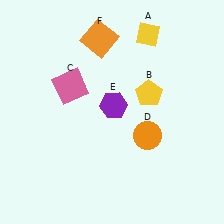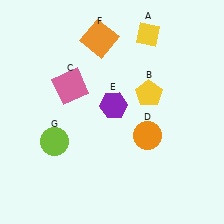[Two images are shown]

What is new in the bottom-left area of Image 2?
A lime circle (G) was added in the bottom-left area of Image 2.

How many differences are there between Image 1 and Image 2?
There is 1 difference between the two images.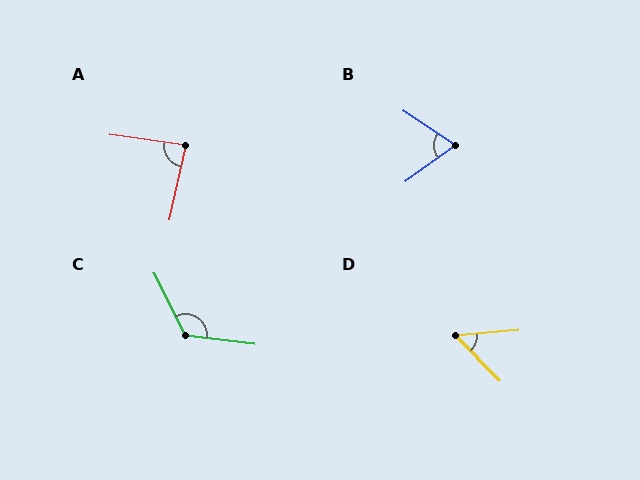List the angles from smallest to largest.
D (51°), B (70°), A (85°), C (124°).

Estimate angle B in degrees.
Approximately 70 degrees.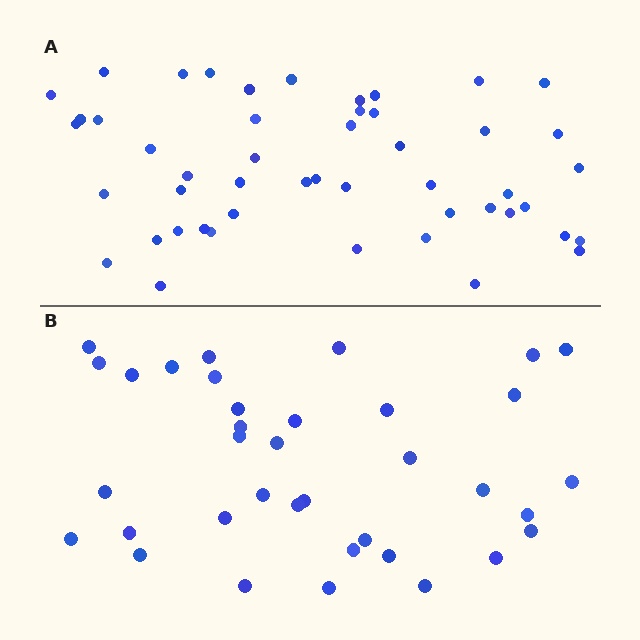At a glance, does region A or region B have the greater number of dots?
Region A (the top region) has more dots.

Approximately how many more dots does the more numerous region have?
Region A has approximately 15 more dots than region B.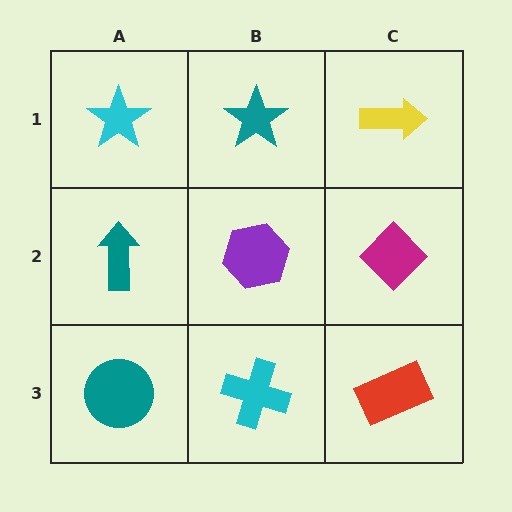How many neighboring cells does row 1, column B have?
3.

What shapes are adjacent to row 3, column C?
A magenta diamond (row 2, column C), a cyan cross (row 3, column B).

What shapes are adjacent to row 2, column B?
A teal star (row 1, column B), a cyan cross (row 3, column B), a teal arrow (row 2, column A), a magenta diamond (row 2, column C).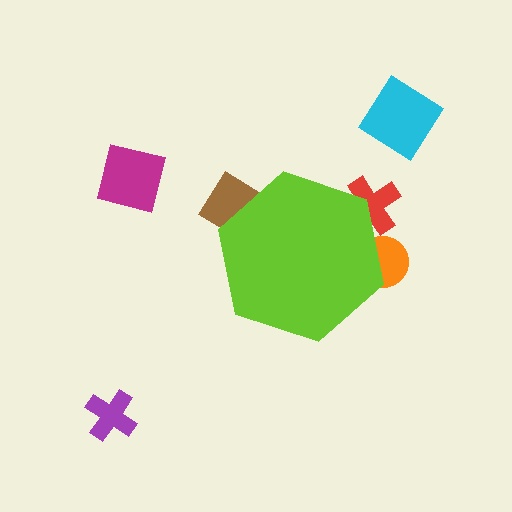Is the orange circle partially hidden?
Yes, the orange circle is partially hidden behind the lime hexagon.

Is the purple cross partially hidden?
No, the purple cross is fully visible.